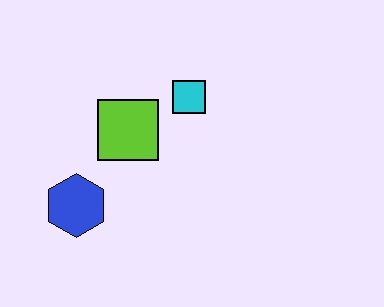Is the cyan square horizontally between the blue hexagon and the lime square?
No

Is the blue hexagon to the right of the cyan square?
No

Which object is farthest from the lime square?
The blue hexagon is farthest from the lime square.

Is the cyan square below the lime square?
No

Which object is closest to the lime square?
The cyan square is closest to the lime square.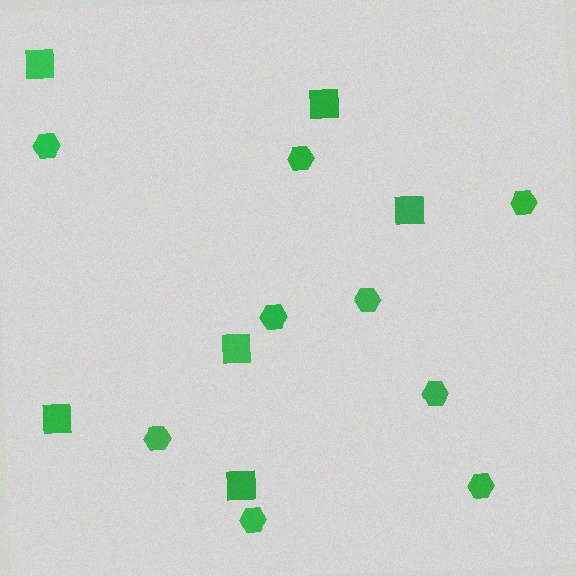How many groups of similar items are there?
There are 2 groups: one group of hexagons (9) and one group of squares (6).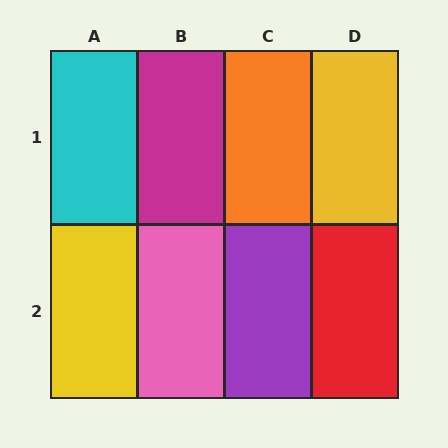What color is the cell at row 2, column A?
Yellow.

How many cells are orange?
1 cell is orange.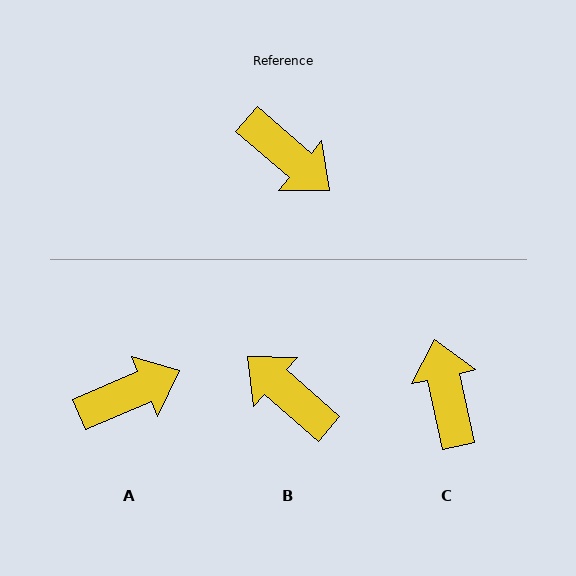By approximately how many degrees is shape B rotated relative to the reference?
Approximately 180 degrees counter-clockwise.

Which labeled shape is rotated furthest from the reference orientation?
B, about 180 degrees away.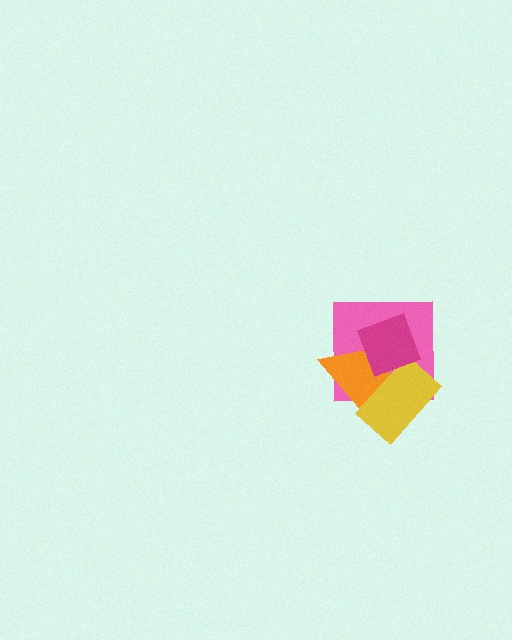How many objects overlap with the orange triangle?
3 objects overlap with the orange triangle.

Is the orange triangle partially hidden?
Yes, it is partially covered by another shape.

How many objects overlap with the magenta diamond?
3 objects overlap with the magenta diamond.